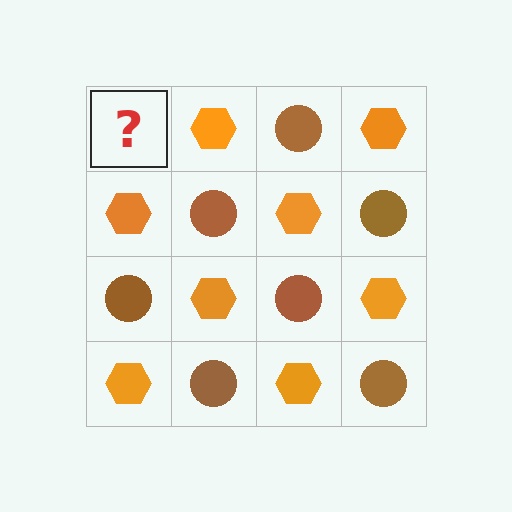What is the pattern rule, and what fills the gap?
The rule is that it alternates brown circle and orange hexagon in a checkerboard pattern. The gap should be filled with a brown circle.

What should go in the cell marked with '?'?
The missing cell should contain a brown circle.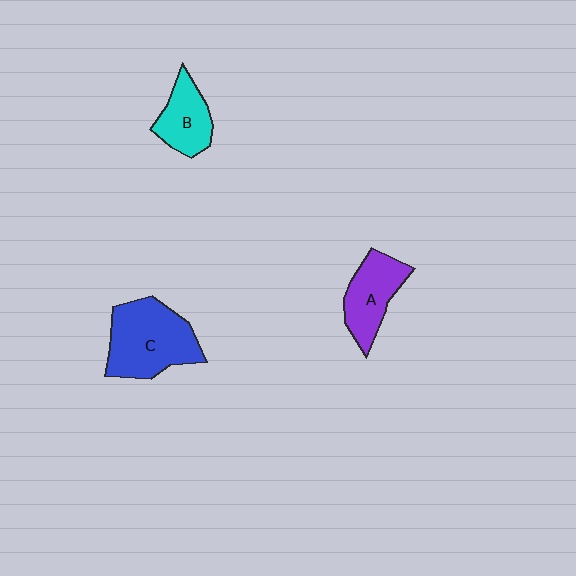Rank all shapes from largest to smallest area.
From largest to smallest: C (blue), A (purple), B (cyan).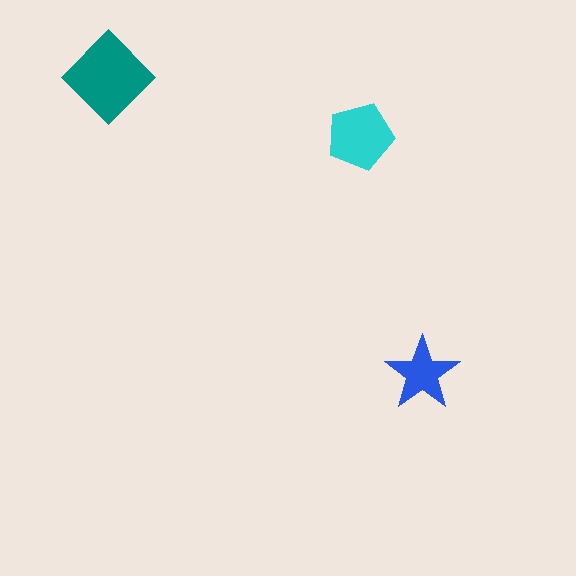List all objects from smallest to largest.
The blue star, the cyan pentagon, the teal diamond.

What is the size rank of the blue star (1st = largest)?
3rd.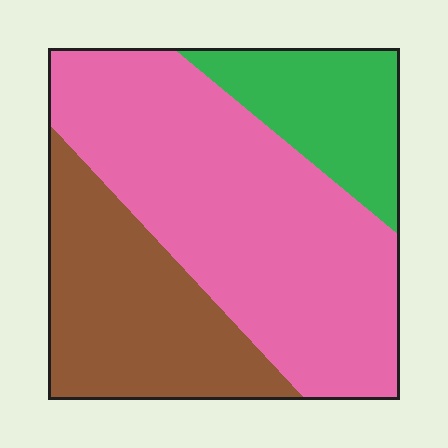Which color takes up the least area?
Green, at roughly 15%.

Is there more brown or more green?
Brown.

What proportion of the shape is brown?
Brown takes up about one quarter (1/4) of the shape.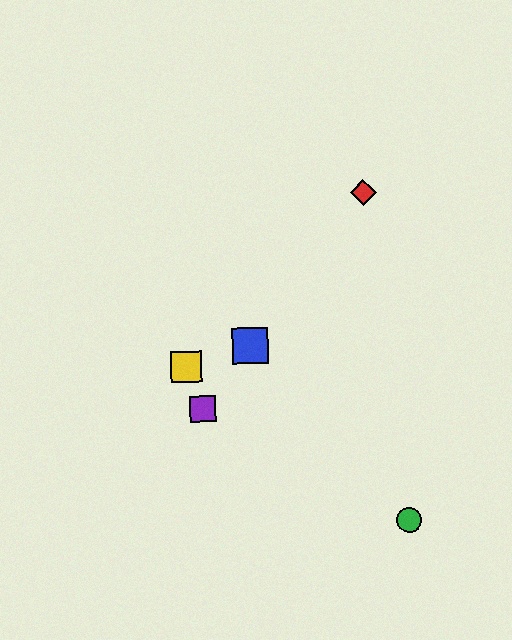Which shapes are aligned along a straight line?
The red diamond, the blue square, the purple square are aligned along a straight line.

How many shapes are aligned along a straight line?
3 shapes (the red diamond, the blue square, the purple square) are aligned along a straight line.